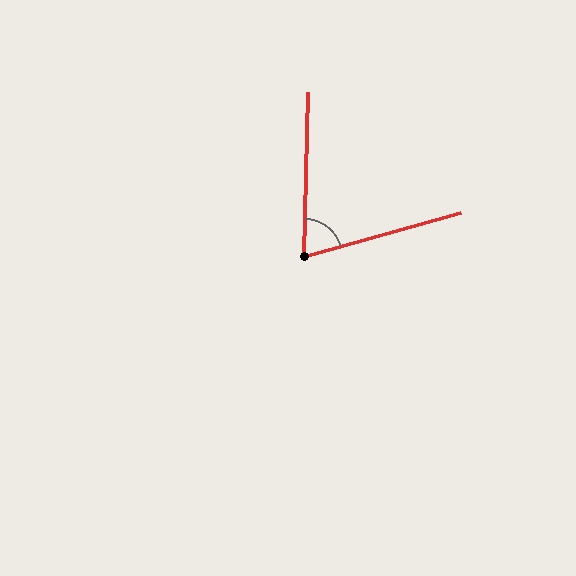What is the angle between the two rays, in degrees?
Approximately 73 degrees.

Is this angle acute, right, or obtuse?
It is acute.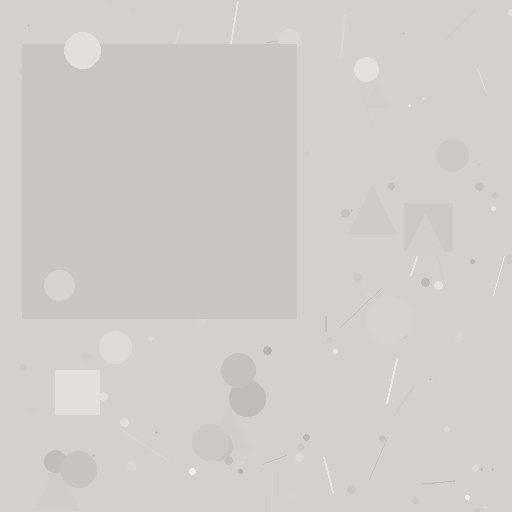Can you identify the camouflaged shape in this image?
The camouflaged shape is a square.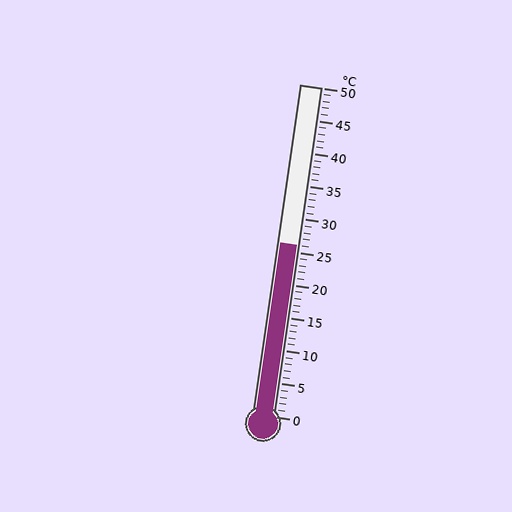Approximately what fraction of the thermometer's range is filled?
The thermometer is filled to approximately 50% of its range.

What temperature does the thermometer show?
The thermometer shows approximately 26°C.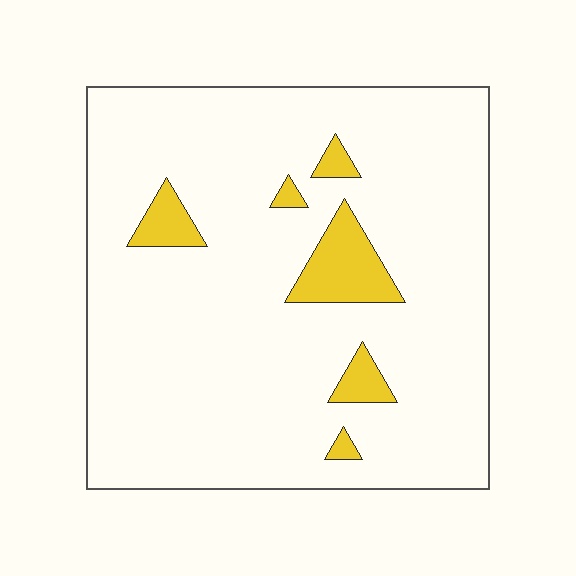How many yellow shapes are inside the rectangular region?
6.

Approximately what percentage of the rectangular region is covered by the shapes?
Approximately 10%.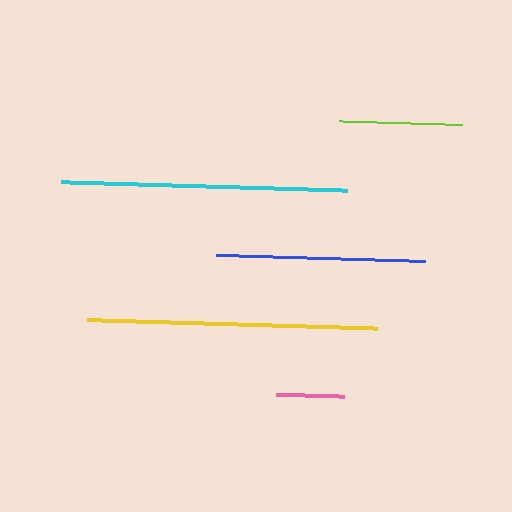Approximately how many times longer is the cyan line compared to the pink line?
The cyan line is approximately 4.2 times the length of the pink line.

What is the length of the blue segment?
The blue segment is approximately 210 pixels long.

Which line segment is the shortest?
The pink line is the shortest at approximately 68 pixels.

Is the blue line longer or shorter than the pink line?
The blue line is longer than the pink line.